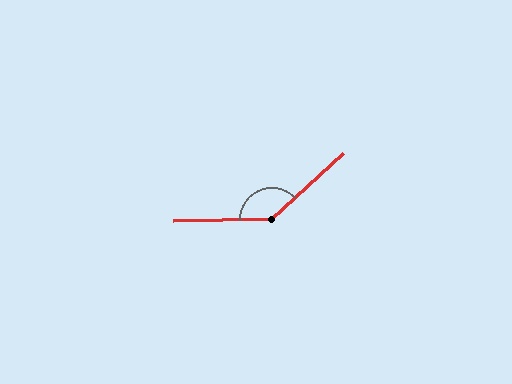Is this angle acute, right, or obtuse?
It is obtuse.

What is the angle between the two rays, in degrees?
Approximately 138 degrees.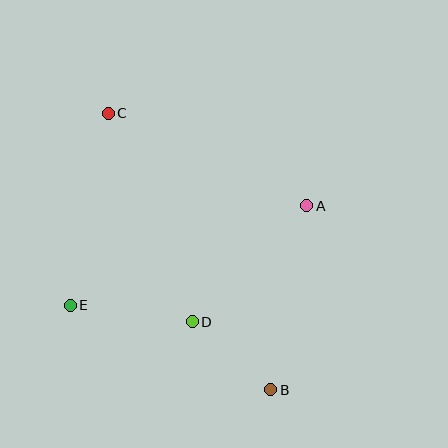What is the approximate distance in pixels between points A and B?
The distance between A and B is approximately 187 pixels.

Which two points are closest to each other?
Points B and D are closest to each other.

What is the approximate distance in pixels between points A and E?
The distance between A and E is approximately 257 pixels.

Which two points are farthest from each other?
Points B and C are farthest from each other.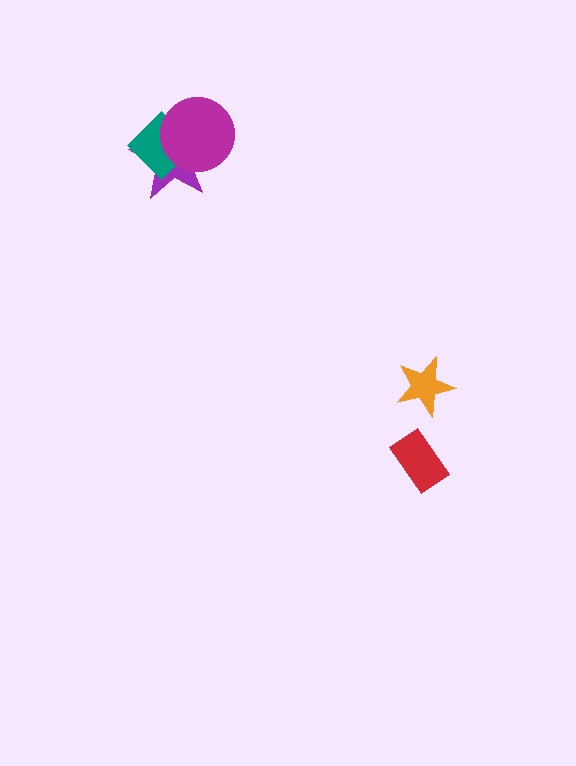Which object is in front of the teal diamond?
The magenta circle is in front of the teal diamond.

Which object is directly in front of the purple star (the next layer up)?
The teal diamond is directly in front of the purple star.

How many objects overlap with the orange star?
0 objects overlap with the orange star.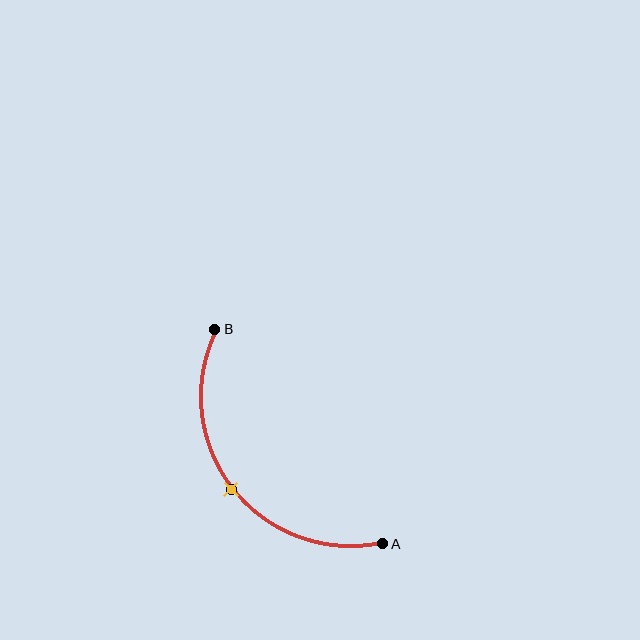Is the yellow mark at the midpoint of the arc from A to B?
Yes. The yellow mark lies on the arc at equal arc-length from both A and B — it is the arc midpoint.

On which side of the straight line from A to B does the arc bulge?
The arc bulges below and to the left of the straight line connecting A and B.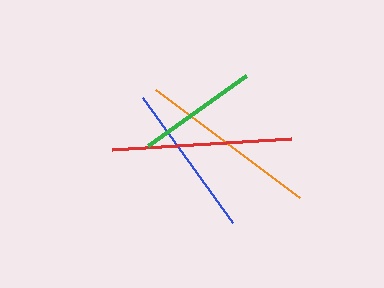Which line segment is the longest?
The orange line is the longest at approximately 181 pixels.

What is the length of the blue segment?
The blue segment is approximately 155 pixels long.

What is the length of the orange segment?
The orange segment is approximately 181 pixels long.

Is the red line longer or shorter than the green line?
The red line is longer than the green line.